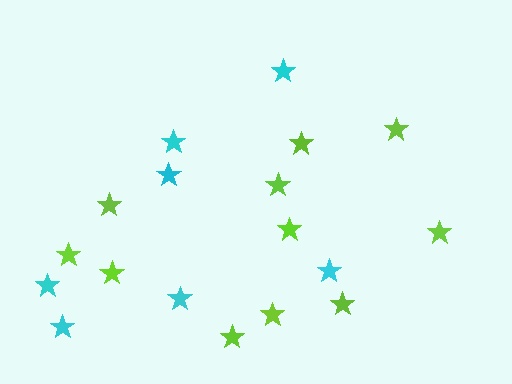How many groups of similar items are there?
There are 2 groups: one group of cyan stars (7) and one group of lime stars (11).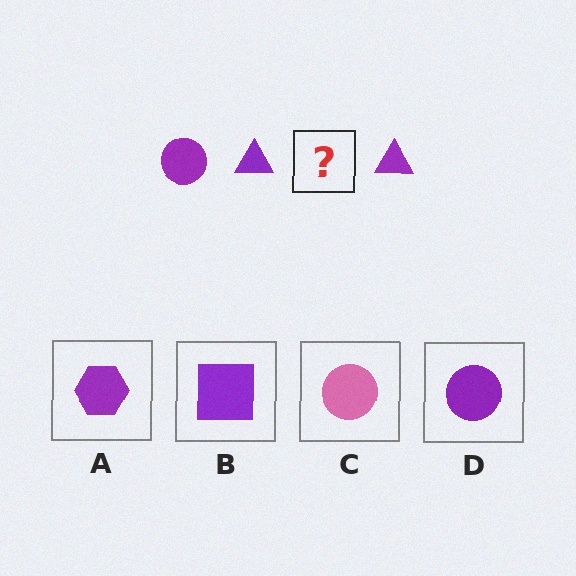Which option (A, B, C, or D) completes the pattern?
D.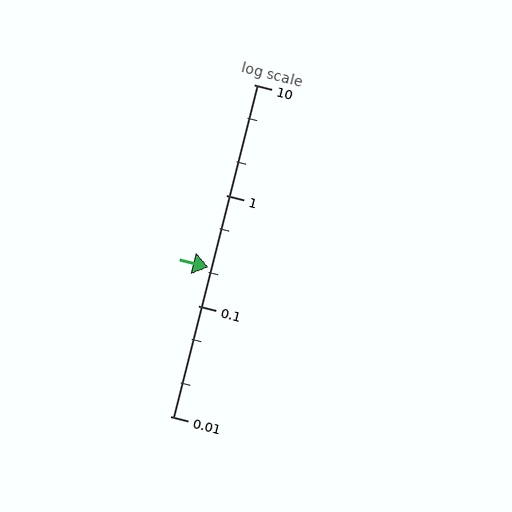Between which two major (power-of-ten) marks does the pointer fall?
The pointer is between 0.1 and 1.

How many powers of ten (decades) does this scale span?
The scale spans 3 decades, from 0.01 to 10.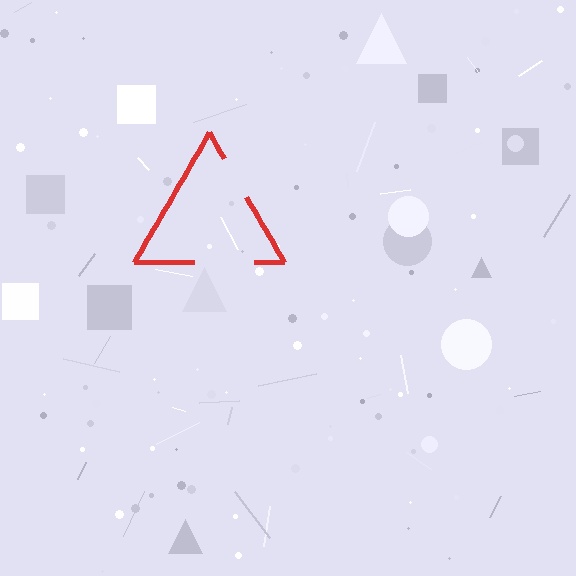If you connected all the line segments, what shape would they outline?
They would outline a triangle.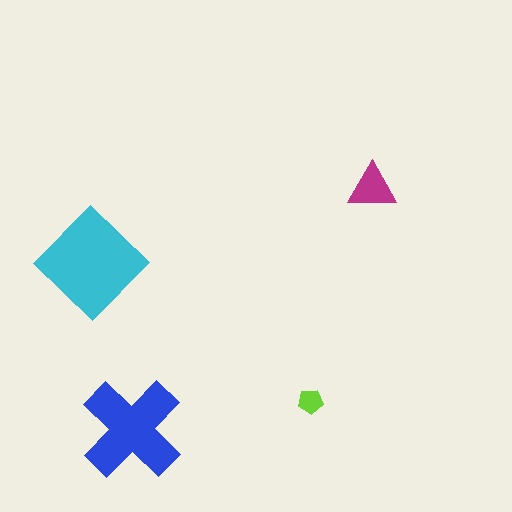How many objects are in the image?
There are 4 objects in the image.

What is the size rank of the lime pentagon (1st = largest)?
4th.